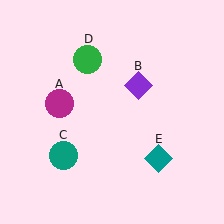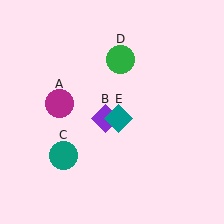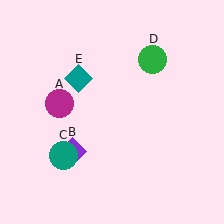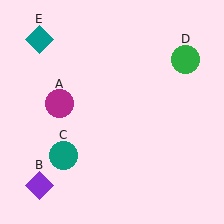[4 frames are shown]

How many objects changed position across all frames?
3 objects changed position: purple diamond (object B), green circle (object D), teal diamond (object E).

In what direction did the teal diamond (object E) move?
The teal diamond (object E) moved up and to the left.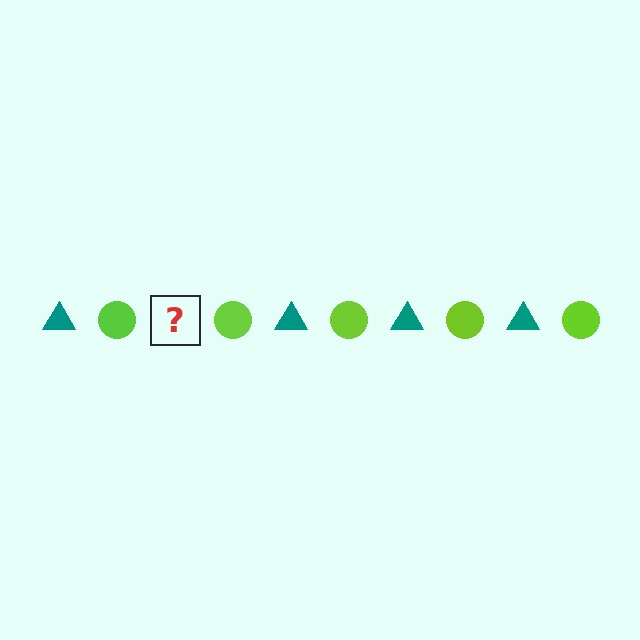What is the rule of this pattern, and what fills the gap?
The rule is that the pattern alternates between teal triangle and lime circle. The gap should be filled with a teal triangle.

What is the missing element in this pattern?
The missing element is a teal triangle.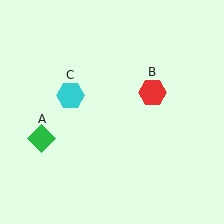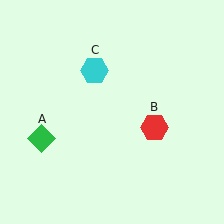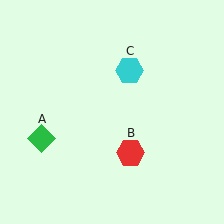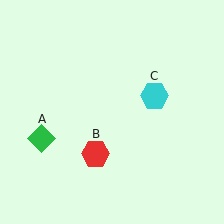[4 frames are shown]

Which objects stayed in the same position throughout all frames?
Green diamond (object A) remained stationary.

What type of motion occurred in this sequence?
The red hexagon (object B), cyan hexagon (object C) rotated clockwise around the center of the scene.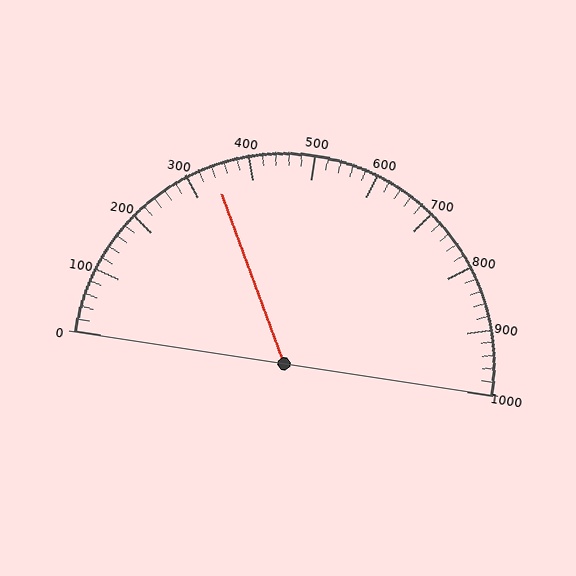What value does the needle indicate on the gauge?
The needle indicates approximately 340.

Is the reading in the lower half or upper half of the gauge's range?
The reading is in the lower half of the range (0 to 1000).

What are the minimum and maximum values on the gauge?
The gauge ranges from 0 to 1000.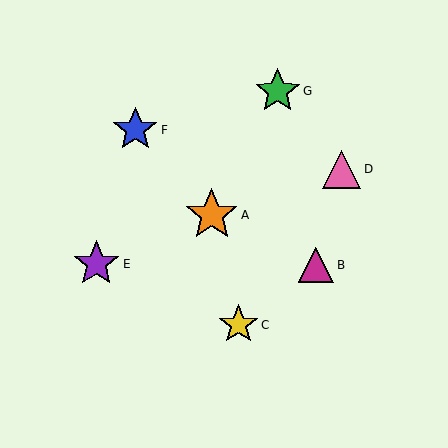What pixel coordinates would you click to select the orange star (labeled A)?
Click at (212, 215) to select the orange star A.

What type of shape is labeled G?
Shape G is a green star.